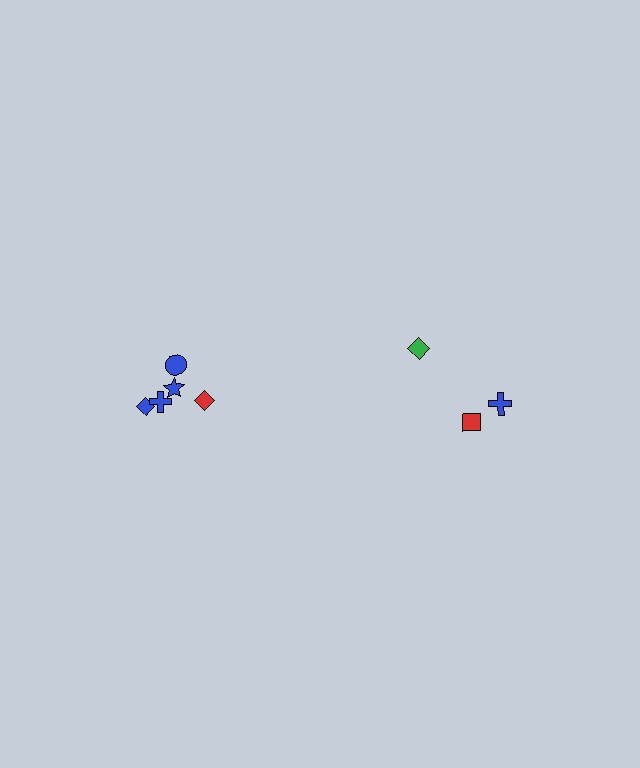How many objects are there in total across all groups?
There are 8 objects.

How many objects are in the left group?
There are 5 objects.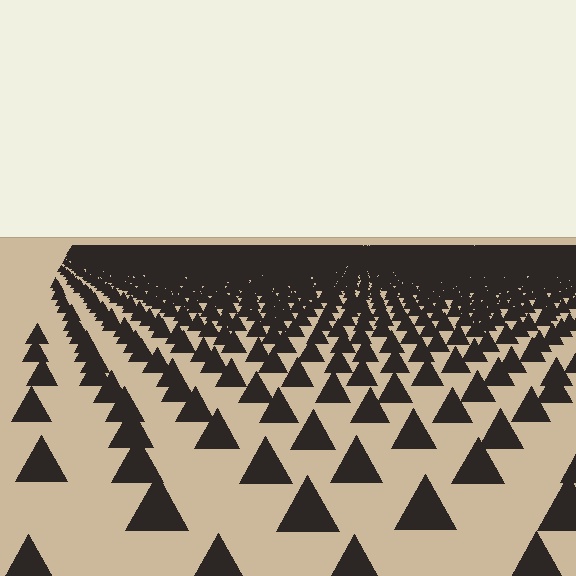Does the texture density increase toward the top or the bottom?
Density increases toward the top.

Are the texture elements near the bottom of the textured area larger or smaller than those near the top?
Larger. Near the bottom, elements are closer to the viewer and appear at a bigger on-screen size.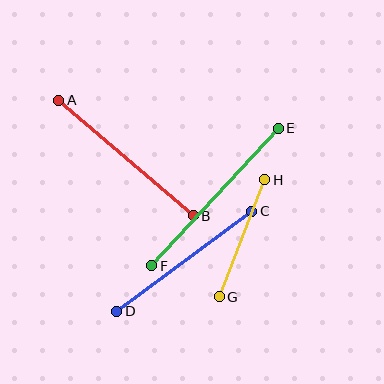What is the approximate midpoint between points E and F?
The midpoint is at approximately (215, 197) pixels.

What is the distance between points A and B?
The distance is approximately 178 pixels.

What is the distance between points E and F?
The distance is approximately 187 pixels.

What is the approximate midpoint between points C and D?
The midpoint is at approximately (184, 261) pixels.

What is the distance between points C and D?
The distance is approximately 168 pixels.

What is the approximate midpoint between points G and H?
The midpoint is at approximately (242, 238) pixels.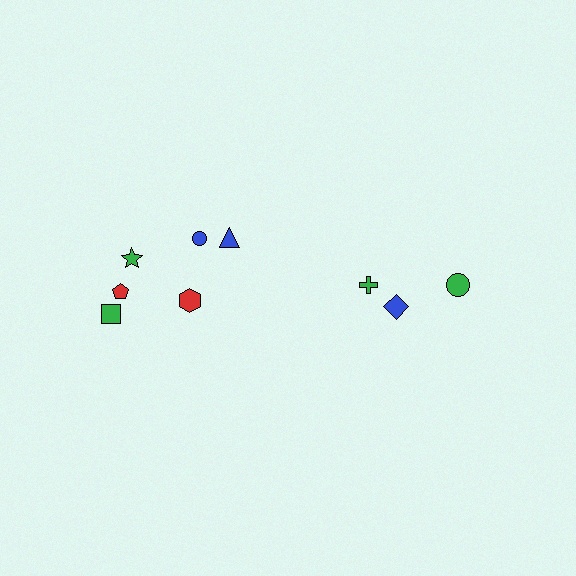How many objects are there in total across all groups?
There are 9 objects.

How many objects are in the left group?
There are 6 objects.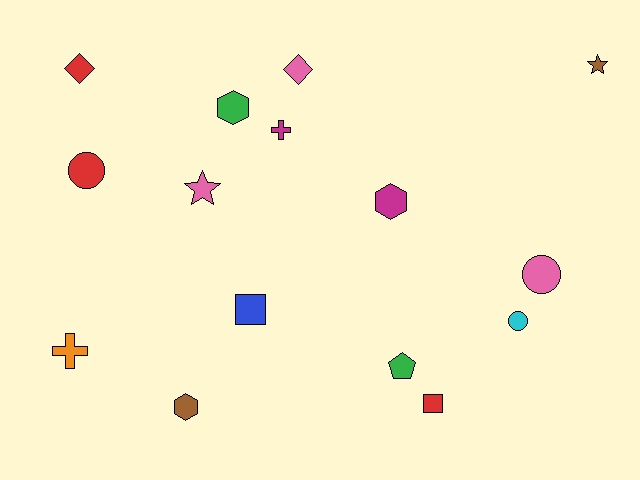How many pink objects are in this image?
There are 3 pink objects.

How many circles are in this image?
There are 3 circles.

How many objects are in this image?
There are 15 objects.